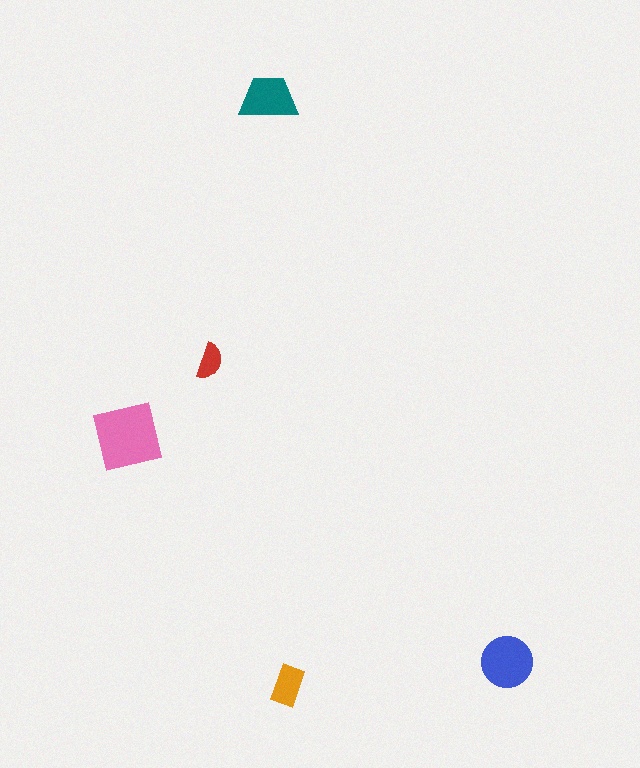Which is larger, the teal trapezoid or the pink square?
The pink square.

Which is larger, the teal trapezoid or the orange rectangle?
The teal trapezoid.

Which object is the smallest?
The red semicircle.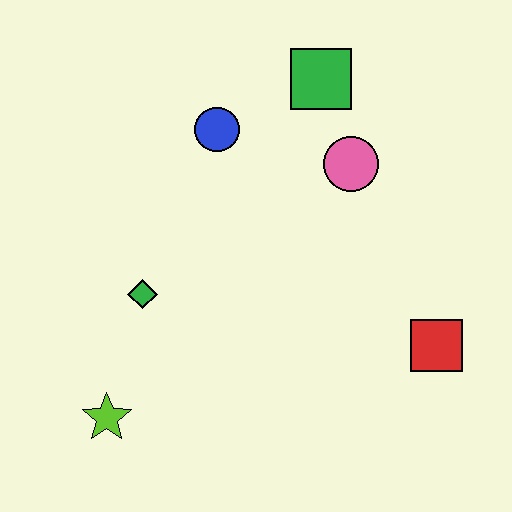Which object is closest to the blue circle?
The green square is closest to the blue circle.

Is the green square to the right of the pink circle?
No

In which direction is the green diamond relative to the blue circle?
The green diamond is below the blue circle.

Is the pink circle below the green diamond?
No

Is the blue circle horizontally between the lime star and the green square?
Yes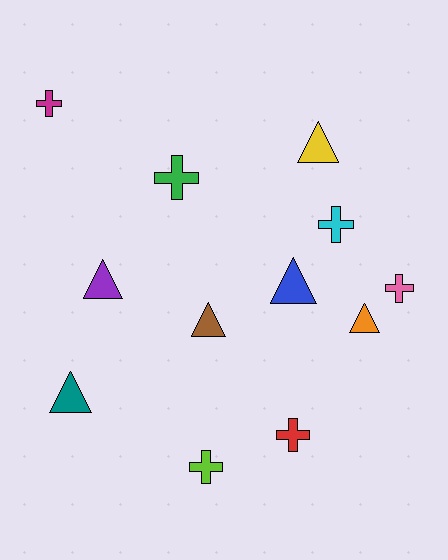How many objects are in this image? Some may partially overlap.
There are 12 objects.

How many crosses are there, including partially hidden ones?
There are 6 crosses.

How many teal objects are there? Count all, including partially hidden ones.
There is 1 teal object.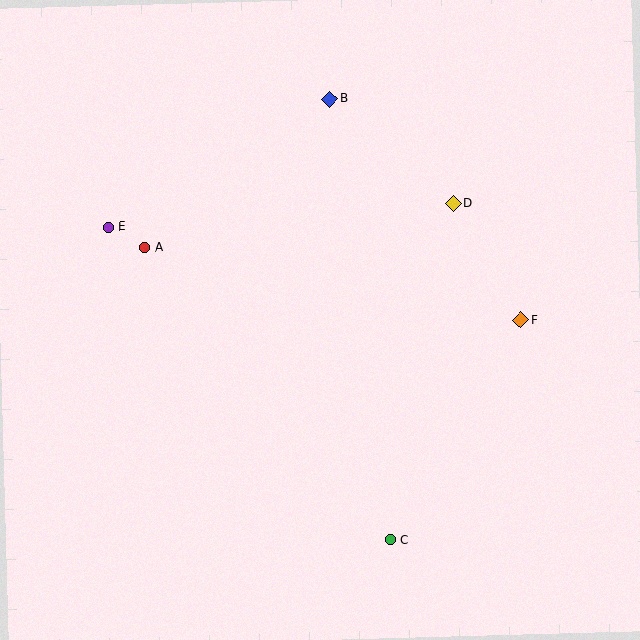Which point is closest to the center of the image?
Point D at (453, 204) is closest to the center.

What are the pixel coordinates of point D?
Point D is at (453, 204).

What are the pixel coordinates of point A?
Point A is at (145, 247).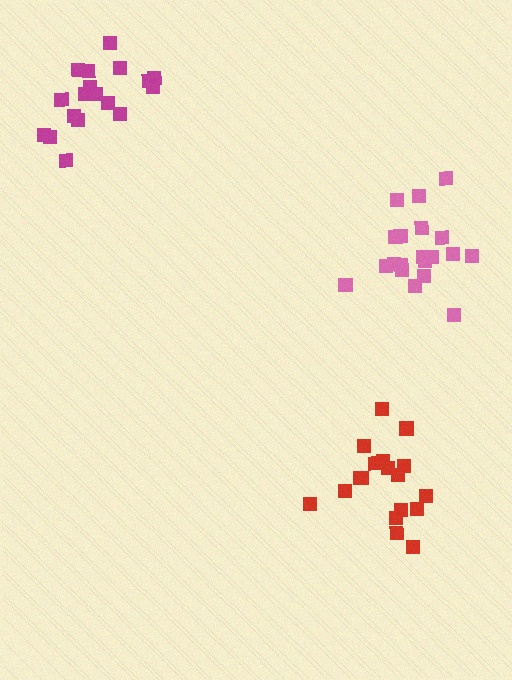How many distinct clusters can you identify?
There are 3 distinct clusters.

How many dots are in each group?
Group 1: 18 dots, Group 2: 21 dots, Group 3: 18 dots (57 total).